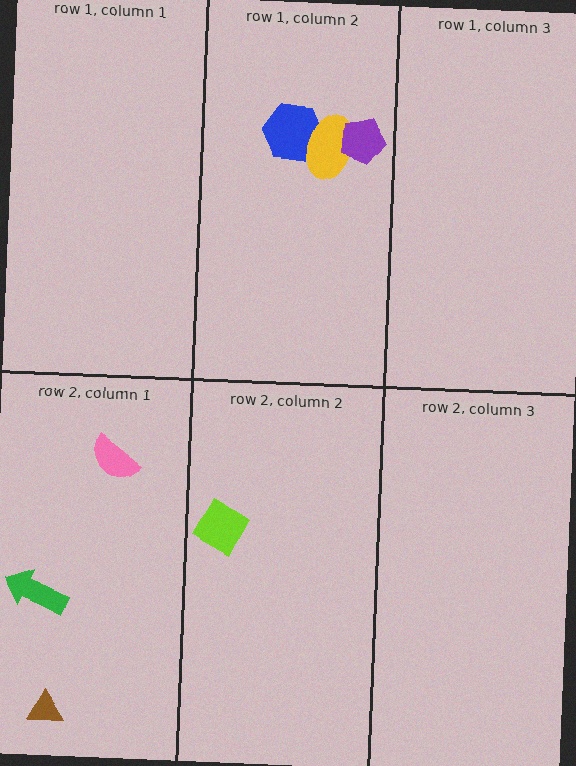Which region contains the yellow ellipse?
The row 1, column 2 region.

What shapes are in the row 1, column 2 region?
The blue hexagon, the yellow ellipse, the purple pentagon.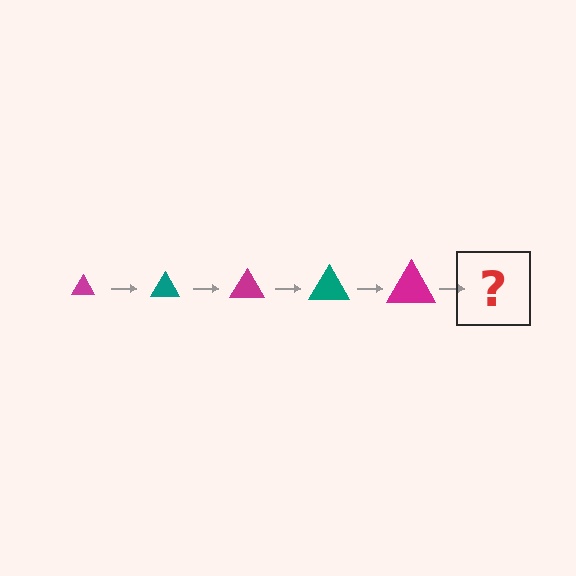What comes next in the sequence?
The next element should be a teal triangle, larger than the previous one.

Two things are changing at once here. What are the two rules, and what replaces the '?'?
The two rules are that the triangle grows larger each step and the color cycles through magenta and teal. The '?' should be a teal triangle, larger than the previous one.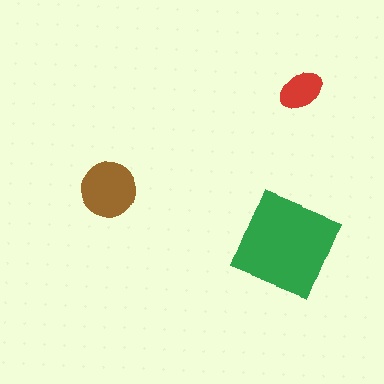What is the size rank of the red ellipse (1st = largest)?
3rd.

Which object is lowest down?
The green diamond is bottommost.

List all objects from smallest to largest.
The red ellipse, the brown circle, the green diamond.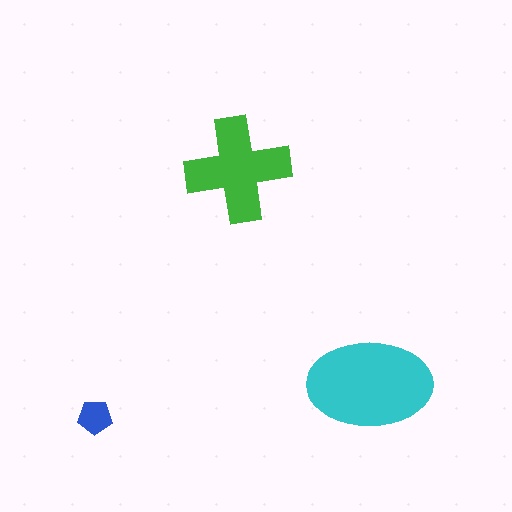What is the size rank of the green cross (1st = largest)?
2nd.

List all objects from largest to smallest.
The cyan ellipse, the green cross, the blue pentagon.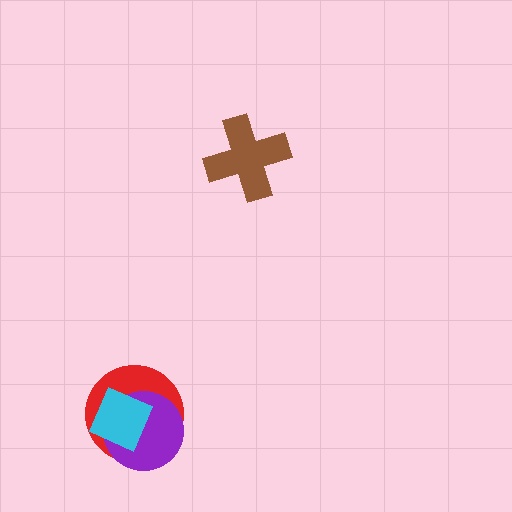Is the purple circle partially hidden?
Yes, it is partially covered by another shape.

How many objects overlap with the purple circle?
2 objects overlap with the purple circle.